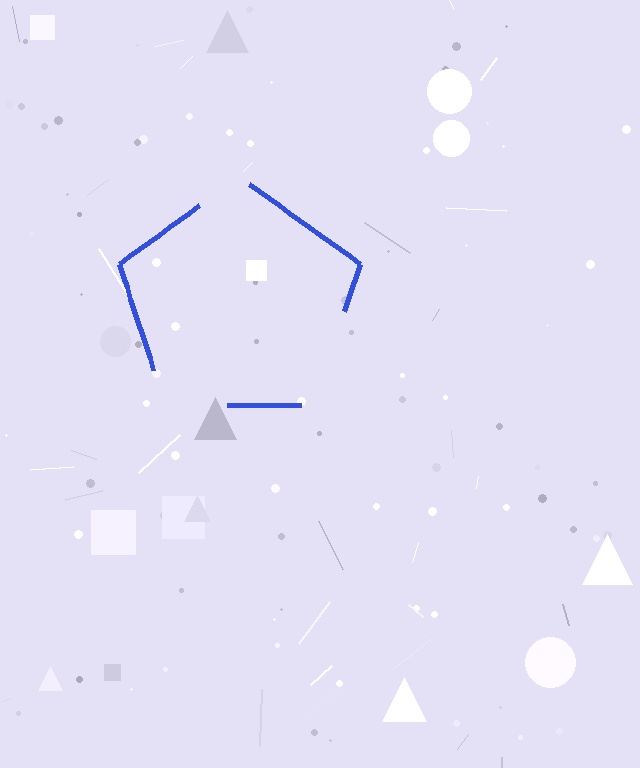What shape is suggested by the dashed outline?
The dashed outline suggests a pentagon.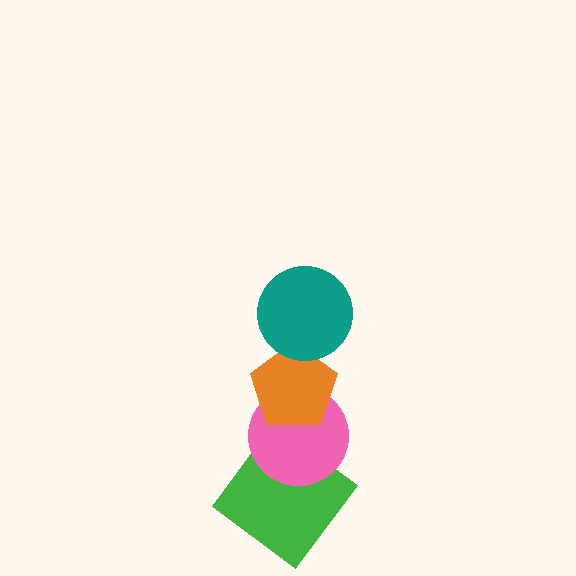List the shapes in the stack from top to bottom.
From top to bottom: the teal circle, the orange pentagon, the pink circle, the green diamond.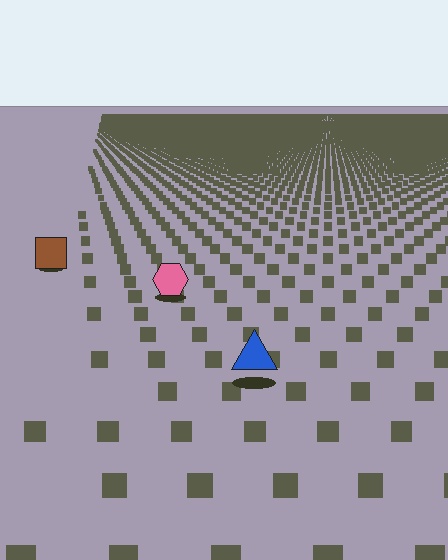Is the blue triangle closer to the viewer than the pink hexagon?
Yes. The blue triangle is closer — you can tell from the texture gradient: the ground texture is coarser near it.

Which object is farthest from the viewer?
The brown square is farthest from the viewer. It appears smaller and the ground texture around it is denser.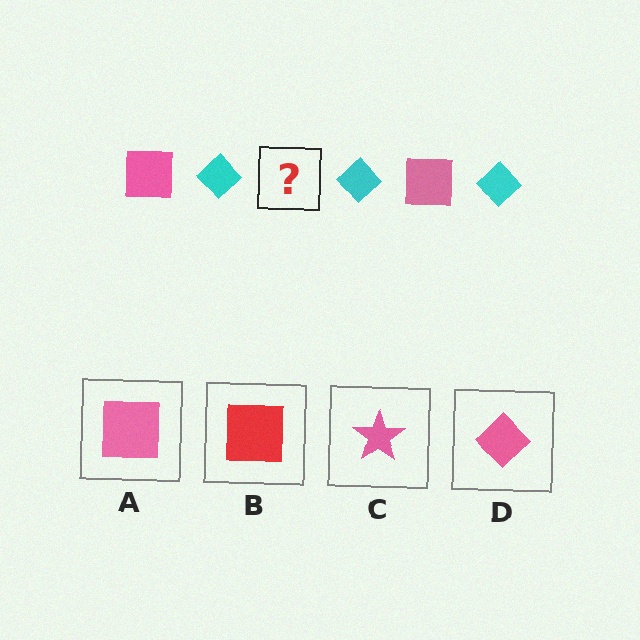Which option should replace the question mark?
Option A.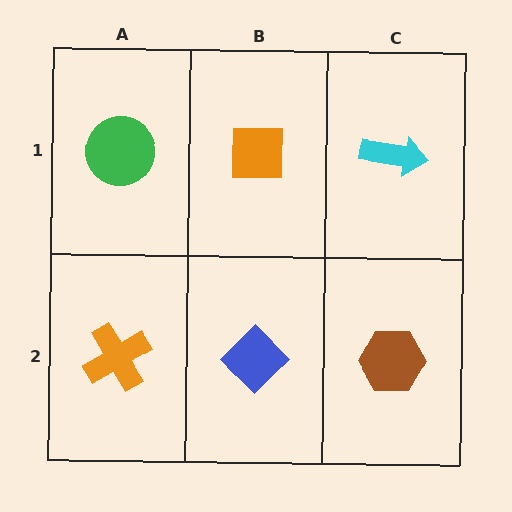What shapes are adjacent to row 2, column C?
A cyan arrow (row 1, column C), a blue diamond (row 2, column B).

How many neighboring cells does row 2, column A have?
2.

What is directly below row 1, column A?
An orange cross.